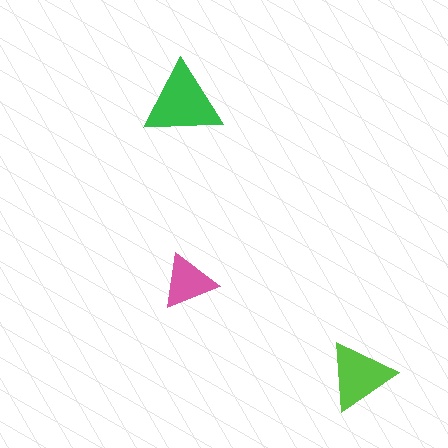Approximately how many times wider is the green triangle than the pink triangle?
About 1.5 times wider.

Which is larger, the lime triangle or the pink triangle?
The lime one.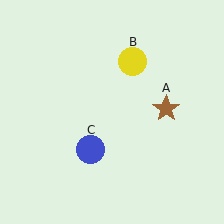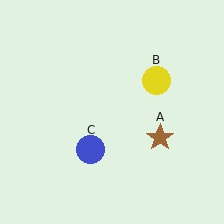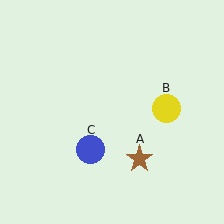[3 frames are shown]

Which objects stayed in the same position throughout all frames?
Blue circle (object C) remained stationary.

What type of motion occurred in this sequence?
The brown star (object A), yellow circle (object B) rotated clockwise around the center of the scene.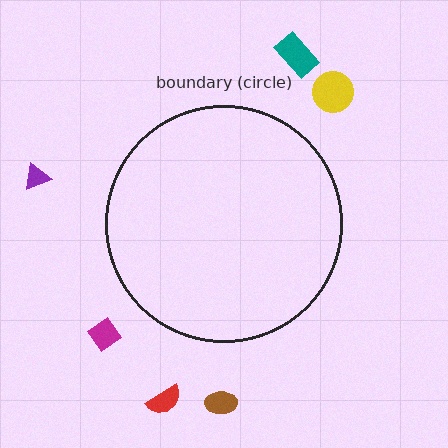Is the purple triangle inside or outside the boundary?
Outside.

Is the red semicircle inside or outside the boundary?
Outside.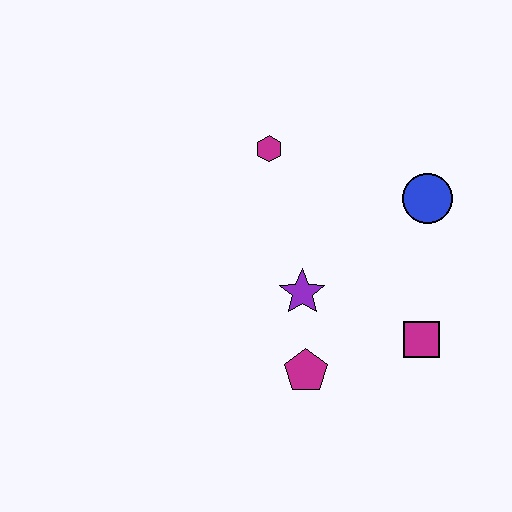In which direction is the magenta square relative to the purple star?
The magenta square is to the right of the purple star.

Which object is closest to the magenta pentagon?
The purple star is closest to the magenta pentagon.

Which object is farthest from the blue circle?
The magenta pentagon is farthest from the blue circle.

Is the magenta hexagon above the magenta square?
Yes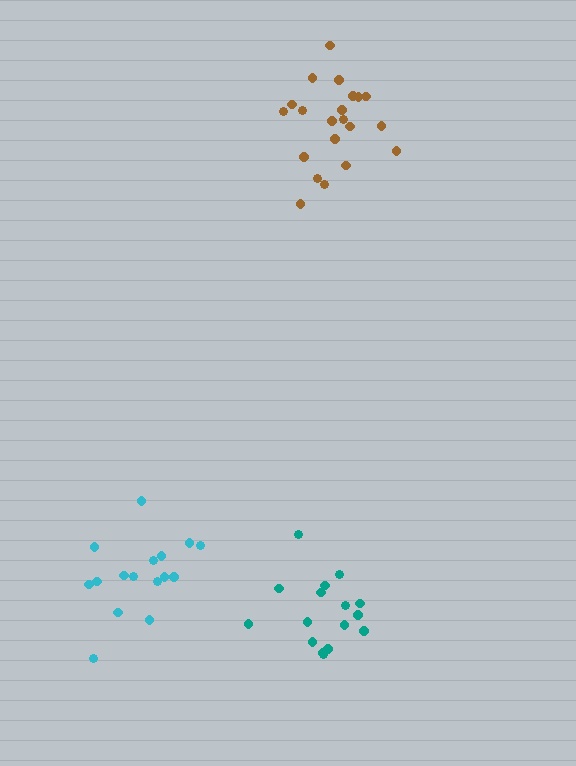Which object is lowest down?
The teal cluster is bottommost.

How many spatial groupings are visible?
There are 3 spatial groupings.